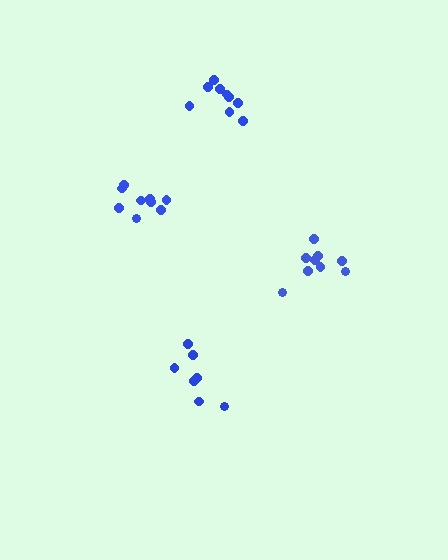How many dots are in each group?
Group 1: 9 dots, Group 2: 9 dots, Group 3: 7 dots, Group 4: 9 dots (34 total).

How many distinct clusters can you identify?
There are 4 distinct clusters.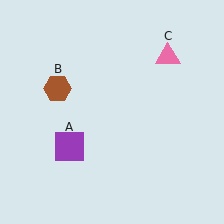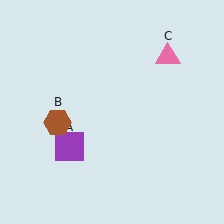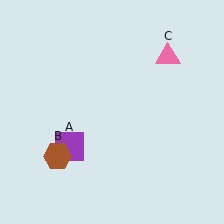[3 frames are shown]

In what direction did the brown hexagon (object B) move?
The brown hexagon (object B) moved down.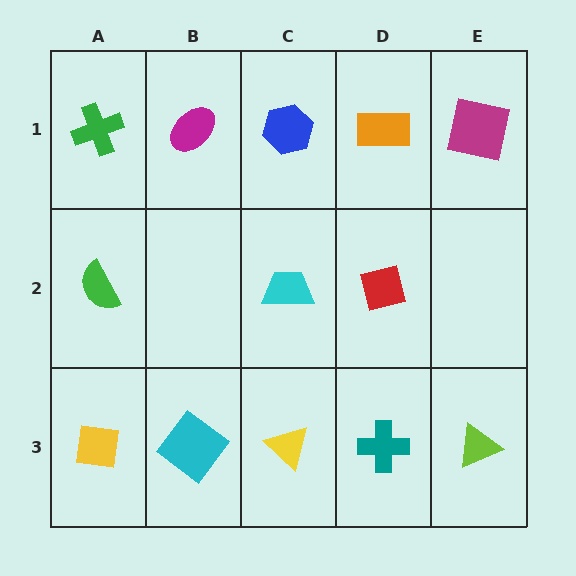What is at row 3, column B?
A cyan diamond.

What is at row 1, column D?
An orange rectangle.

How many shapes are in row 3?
5 shapes.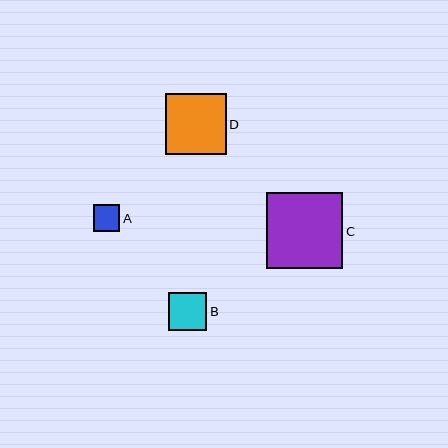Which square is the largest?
Square C is the largest with a size of approximately 76 pixels.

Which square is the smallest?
Square A is the smallest with a size of approximately 26 pixels.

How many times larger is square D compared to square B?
Square D is approximately 1.6 times the size of square B.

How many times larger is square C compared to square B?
Square C is approximately 2.0 times the size of square B.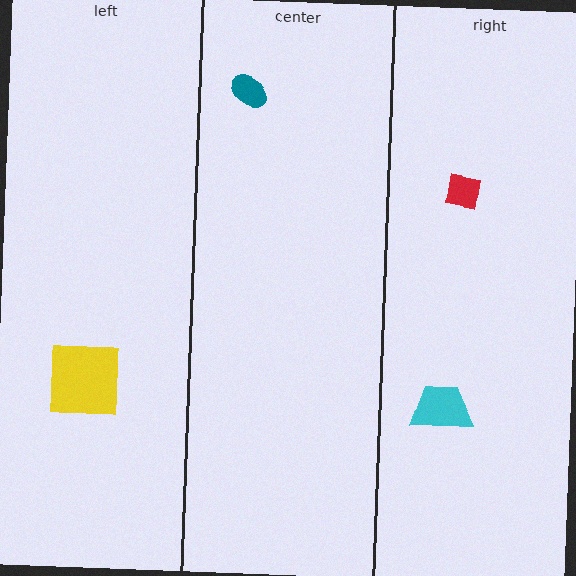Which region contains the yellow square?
The left region.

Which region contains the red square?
The right region.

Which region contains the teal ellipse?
The center region.